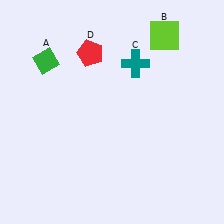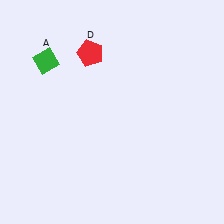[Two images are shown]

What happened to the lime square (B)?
The lime square (B) was removed in Image 2. It was in the top-right area of Image 1.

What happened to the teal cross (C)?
The teal cross (C) was removed in Image 2. It was in the top-right area of Image 1.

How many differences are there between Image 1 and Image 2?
There are 2 differences between the two images.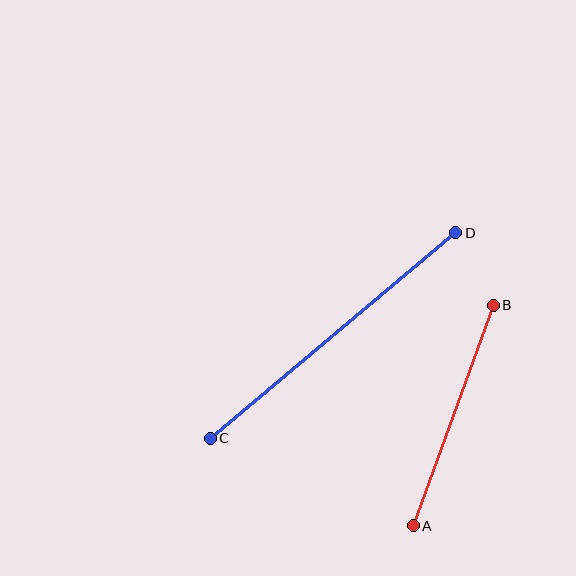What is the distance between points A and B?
The distance is approximately 235 pixels.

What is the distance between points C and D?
The distance is approximately 320 pixels.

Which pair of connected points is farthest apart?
Points C and D are farthest apart.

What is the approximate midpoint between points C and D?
The midpoint is at approximately (333, 335) pixels.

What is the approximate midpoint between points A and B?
The midpoint is at approximately (453, 416) pixels.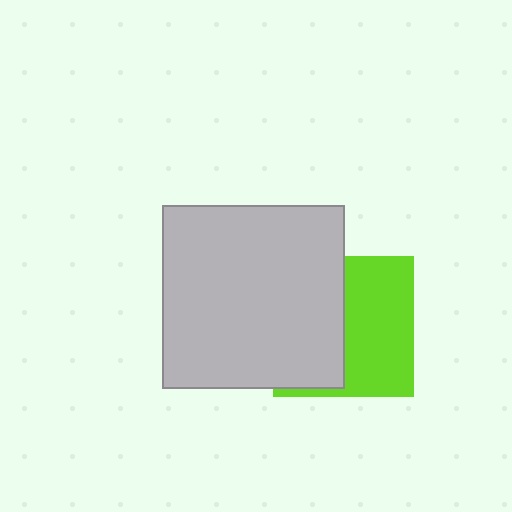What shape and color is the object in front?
The object in front is a light gray square.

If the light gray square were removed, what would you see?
You would see the complete lime square.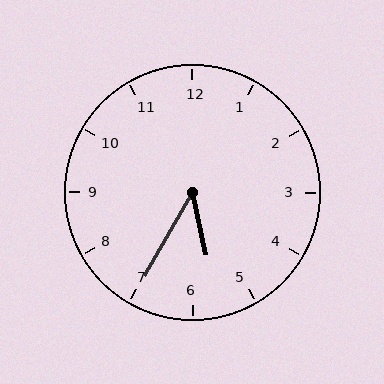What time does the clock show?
5:35.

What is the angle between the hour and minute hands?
Approximately 42 degrees.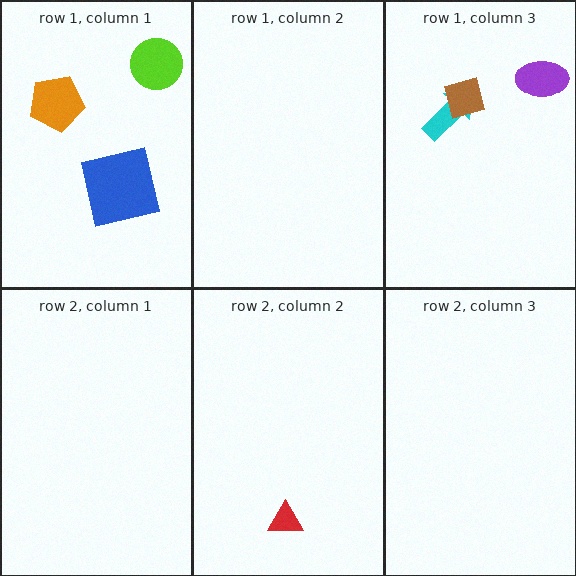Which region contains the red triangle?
The row 2, column 2 region.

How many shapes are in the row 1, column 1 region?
3.